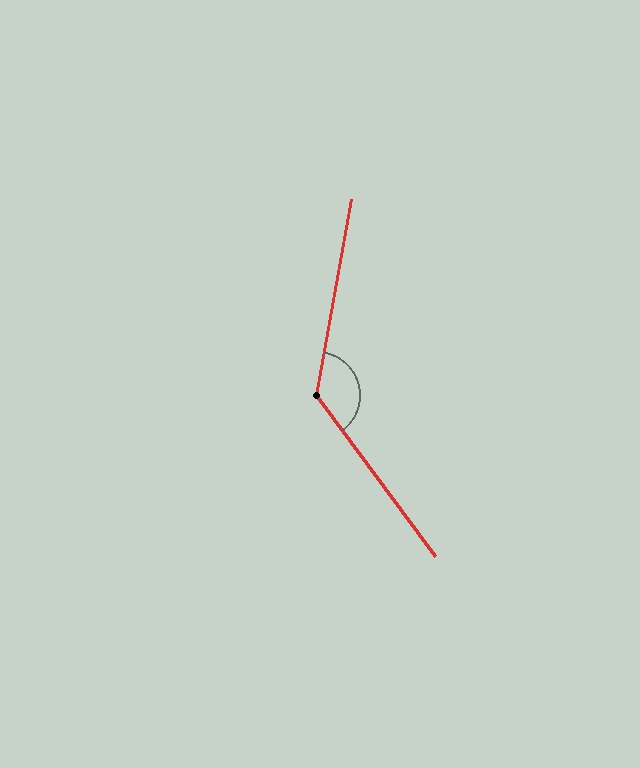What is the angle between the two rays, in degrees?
Approximately 134 degrees.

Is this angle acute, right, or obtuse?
It is obtuse.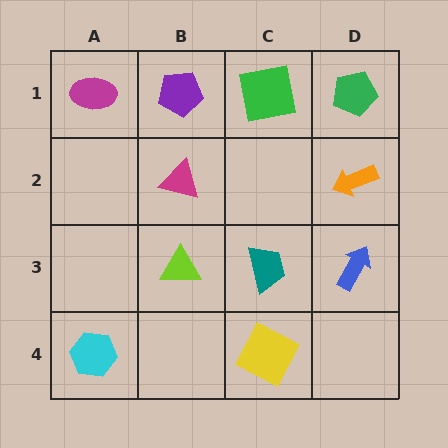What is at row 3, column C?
A teal trapezoid.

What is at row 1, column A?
A magenta ellipse.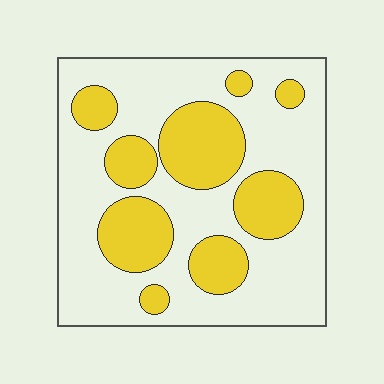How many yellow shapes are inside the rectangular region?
9.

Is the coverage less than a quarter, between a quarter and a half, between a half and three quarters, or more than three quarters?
Between a quarter and a half.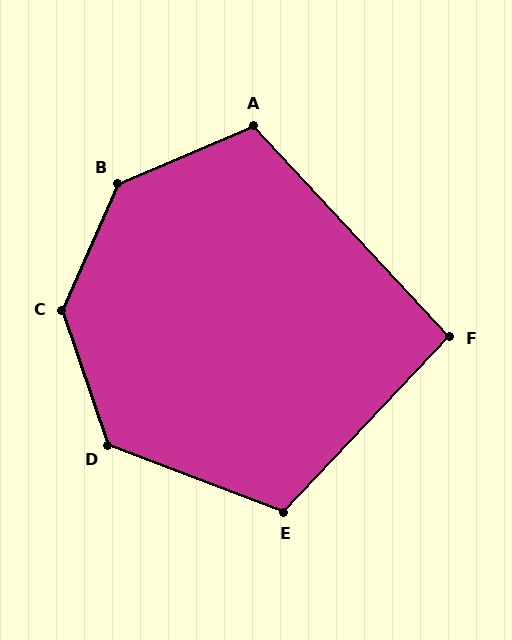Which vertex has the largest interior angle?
C, at approximately 138 degrees.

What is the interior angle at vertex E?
Approximately 113 degrees (obtuse).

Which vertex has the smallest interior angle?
F, at approximately 94 degrees.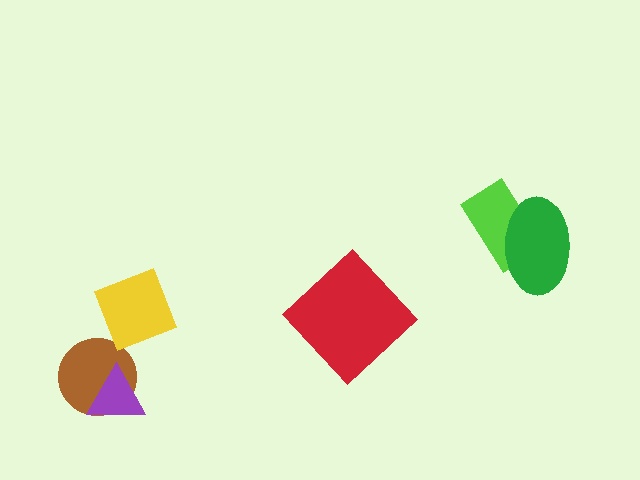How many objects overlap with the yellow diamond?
0 objects overlap with the yellow diamond.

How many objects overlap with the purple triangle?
1 object overlaps with the purple triangle.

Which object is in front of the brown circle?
The purple triangle is in front of the brown circle.